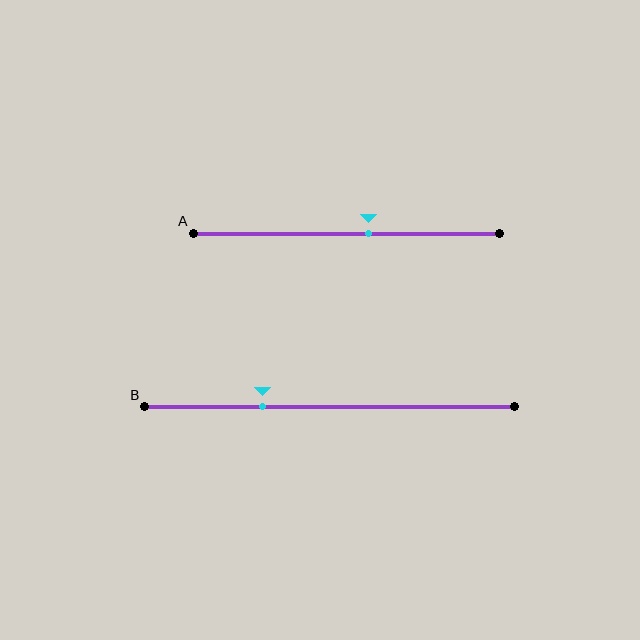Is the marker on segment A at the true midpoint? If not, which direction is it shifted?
No, the marker on segment A is shifted to the right by about 7% of the segment length.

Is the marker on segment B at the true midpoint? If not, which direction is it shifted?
No, the marker on segment B is shifted to the left by about 18% of the segment length.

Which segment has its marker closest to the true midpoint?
Segment A has its marker closest to the true midpoint.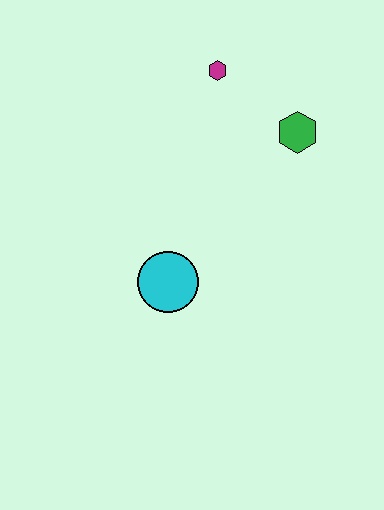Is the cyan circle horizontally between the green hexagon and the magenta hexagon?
No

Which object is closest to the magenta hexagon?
The green hexagon is closest to the magenta hexagon.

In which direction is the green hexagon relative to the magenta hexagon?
The green hexagon is to the right of the magenta hexagon.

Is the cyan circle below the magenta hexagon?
Yes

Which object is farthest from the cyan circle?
The magenta hexagon is farthest from the cyan circle.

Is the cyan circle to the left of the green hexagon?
Yes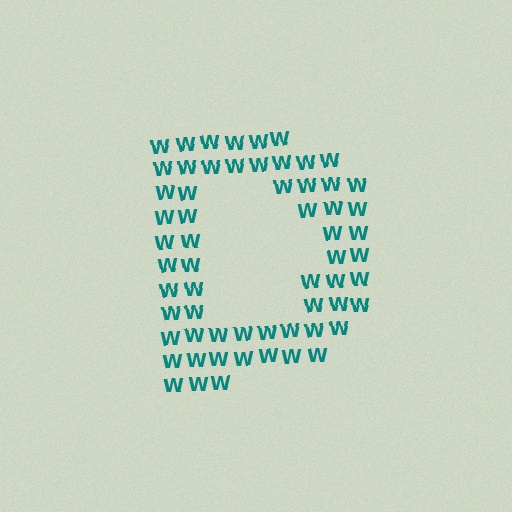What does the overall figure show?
The overall figure shows the letter D.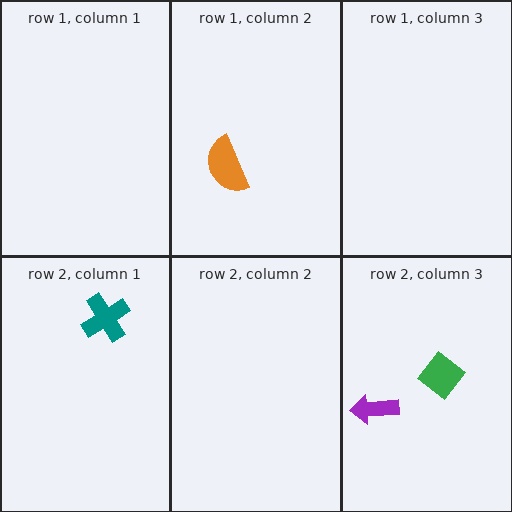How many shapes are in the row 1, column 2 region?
1.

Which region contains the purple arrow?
The row 2, column 3 region.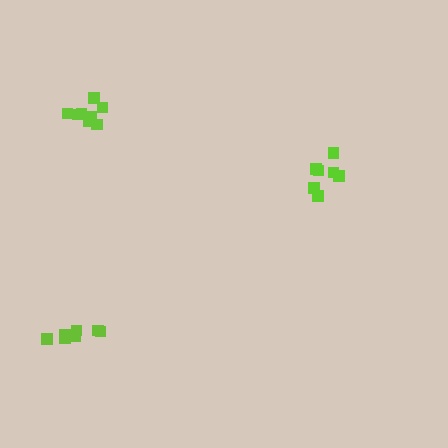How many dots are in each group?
Group 1: 7 dots, Group 2: 7 dots, Group 3: 8 dots (22 total).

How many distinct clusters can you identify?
There are 3 distinct clusters.